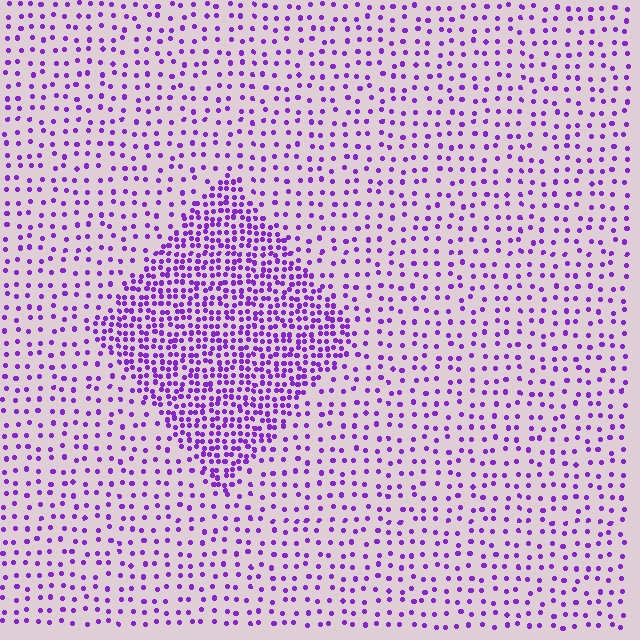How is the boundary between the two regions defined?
The boundary is defined by a change in element density (approximately 2.6x ratio). All elements are the same color, size, and shape.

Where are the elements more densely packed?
The elements are more densely packed inside the diamond boundary.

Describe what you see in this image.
The image contains small purple elements arranged at two different densities. A diamond-shaped region is visible where the elements are more densely packed than the surrounding area.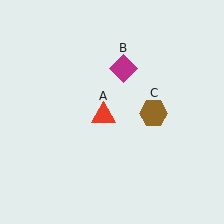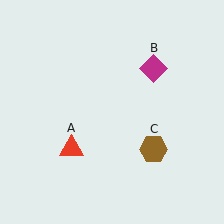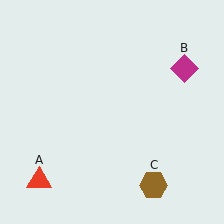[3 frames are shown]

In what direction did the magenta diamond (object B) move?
The magenta diamond (object B) moved right.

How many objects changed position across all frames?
3 objects changed position: red triangle (object A), magenta diamond (object B), brown hexagon (object C).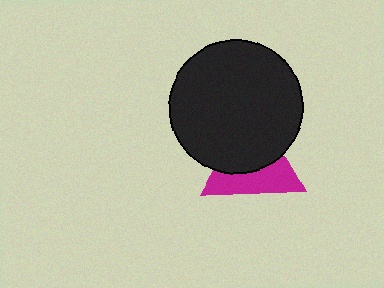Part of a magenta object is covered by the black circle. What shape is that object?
It is a triangle.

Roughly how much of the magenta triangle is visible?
About half of it is visible (roughly 46%).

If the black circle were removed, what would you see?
You would see the complete magenta triangle.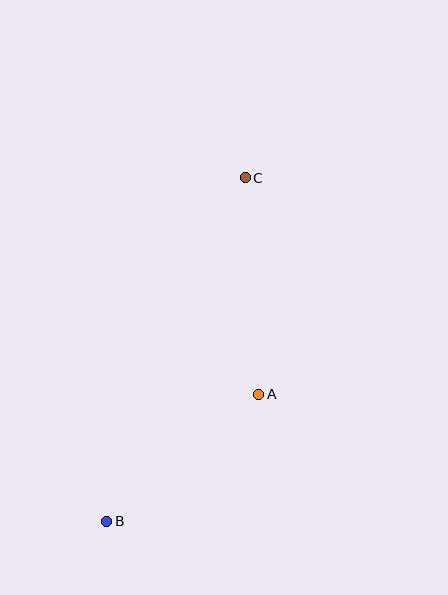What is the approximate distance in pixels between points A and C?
The distance between A and C is approximately 217 pixels.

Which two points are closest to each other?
Points A and B are closest to each other.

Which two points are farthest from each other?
Points B and C are farthest from each other.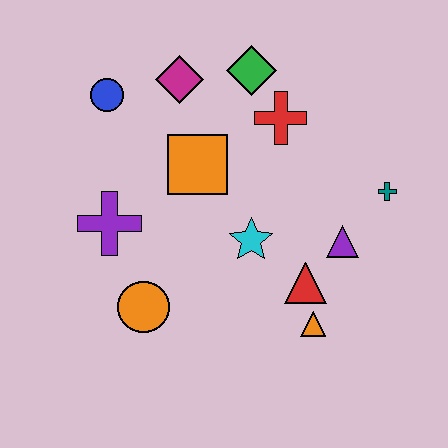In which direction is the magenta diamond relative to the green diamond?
The magenta diamond is to the left of the green diamond.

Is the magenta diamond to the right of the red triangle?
No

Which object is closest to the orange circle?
The purple cross is closest to the orange circle.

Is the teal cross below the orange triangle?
No